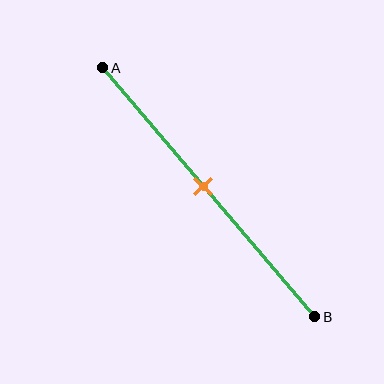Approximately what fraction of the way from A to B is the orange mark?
The orange mark is approximately 50% of the way from A to B.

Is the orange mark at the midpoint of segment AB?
Yes, the mark is approximately at the midpoint.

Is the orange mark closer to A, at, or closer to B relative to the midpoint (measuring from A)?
The orange mark is approximately at the midpoint of segment AB.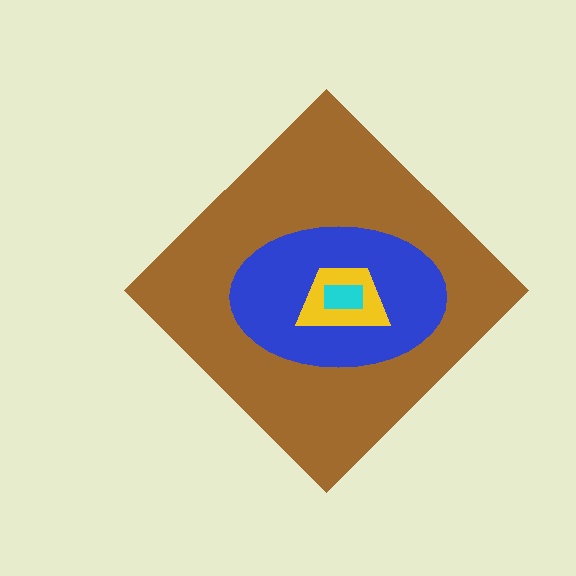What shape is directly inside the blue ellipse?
The yellow trapezoid.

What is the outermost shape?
The brown diamond.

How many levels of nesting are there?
4.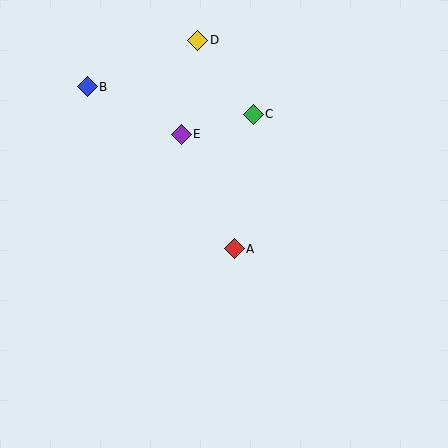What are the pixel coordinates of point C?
Point C is at (253, 114).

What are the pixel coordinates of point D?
Point D is at (198, 40).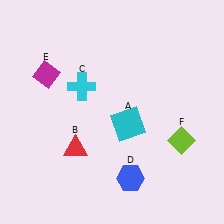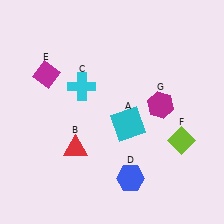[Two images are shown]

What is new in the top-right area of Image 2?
A magenta hexagon (G) was added in the top-right area of Image 2.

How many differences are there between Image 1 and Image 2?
There is 1 difference between the two images.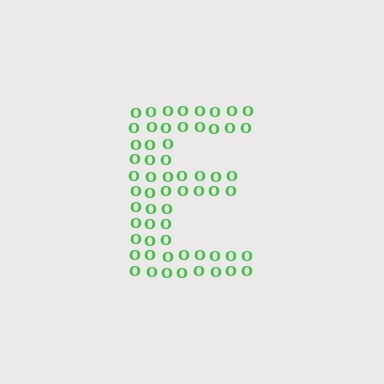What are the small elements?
The small elements are letter O's.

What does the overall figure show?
The overall figure shows the letter E.